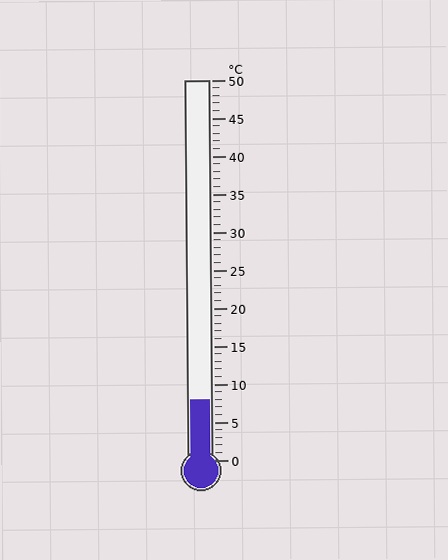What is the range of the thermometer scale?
The thermometer scale ranges from 0°C to 50°C.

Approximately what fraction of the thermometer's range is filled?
The thermometer is filled to approximately 15% of its range.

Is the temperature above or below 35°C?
The temperature is below 35°C.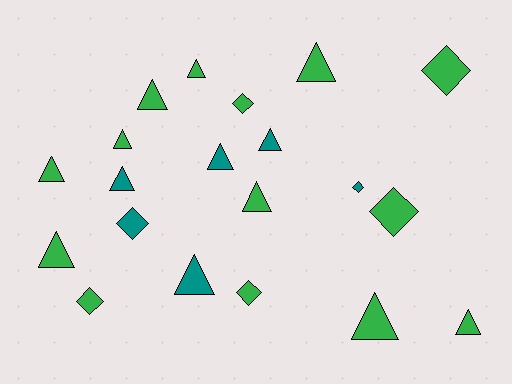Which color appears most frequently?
Green, with 14 objects.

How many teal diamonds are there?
There are 2 teal diamonds.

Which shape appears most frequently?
Triangle, with 13 objects.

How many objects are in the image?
There are 20 objects.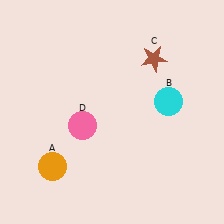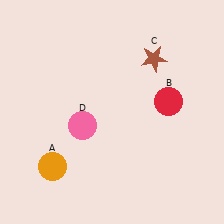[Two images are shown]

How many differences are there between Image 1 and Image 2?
There is 1 difference between the two images.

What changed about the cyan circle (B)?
In Image 1, B is cyan. In Image 2, it changed to red.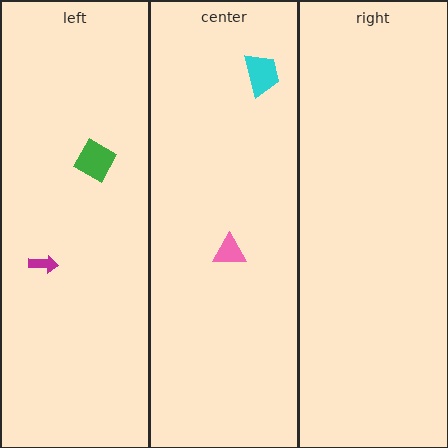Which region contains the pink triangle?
The center region.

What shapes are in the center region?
The pink triangle, the cyan trapezoid.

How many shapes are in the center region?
2.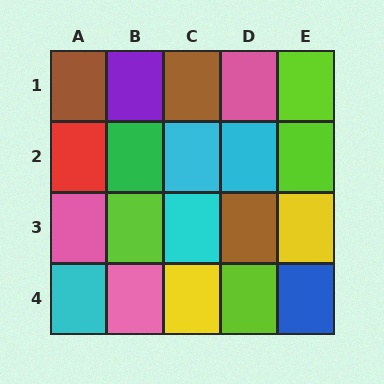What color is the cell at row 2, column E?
Lime.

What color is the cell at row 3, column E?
Yellow.